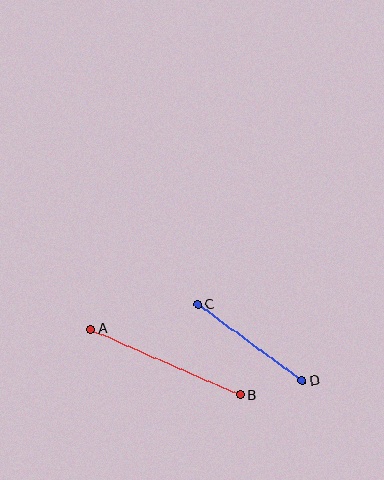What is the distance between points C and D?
The distance is approximately 129 pixels.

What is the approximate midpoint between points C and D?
The midpoint is at approximately (250, 343) pixels.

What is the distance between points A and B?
The distance is approximately 163 pixels.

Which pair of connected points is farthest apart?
Points A and B are farthest apart.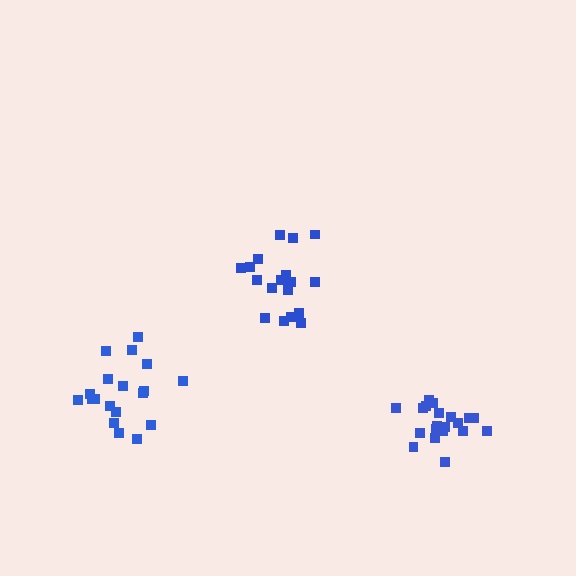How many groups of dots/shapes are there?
There are 3 groups.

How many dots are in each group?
Group 1: 19 dots, Group 2: 20 dots, Group 3: 19 dots (58 total).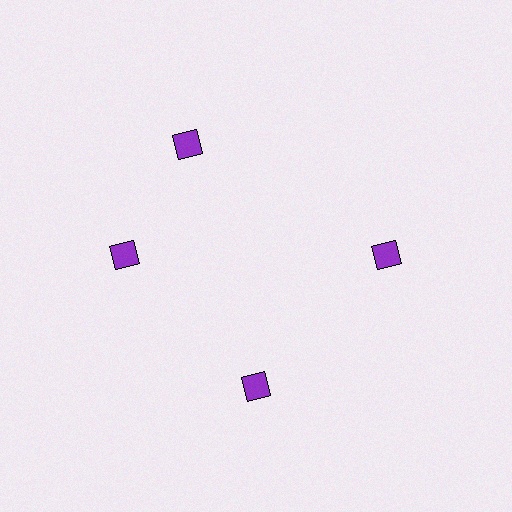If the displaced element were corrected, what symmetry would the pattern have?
It would have 4-fold rotational symmetry — the pattern would map onto itself every 90 degrees.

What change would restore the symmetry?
The symmetry would be restored by rotating it back into even spacing with its neighbors so that all 4 diamonds sit at equal angles and equal distance from the center.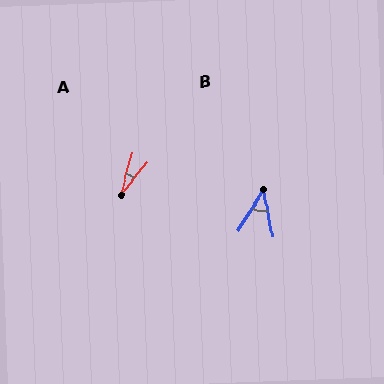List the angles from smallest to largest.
A (24°), B (42°).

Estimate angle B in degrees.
Approximately 42 degrees.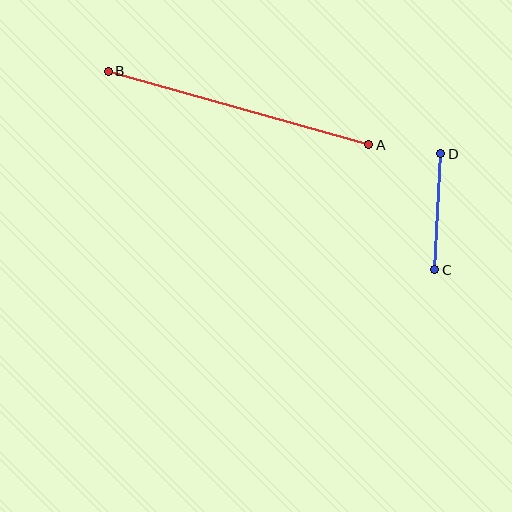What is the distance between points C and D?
The distance is approximately 116 pixels.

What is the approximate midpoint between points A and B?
The midpoint is at approximately (238, 108) pixels.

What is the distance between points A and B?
The distance is approximately 270 pixels.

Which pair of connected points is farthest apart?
Points A and B are farthest apart.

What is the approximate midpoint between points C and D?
The midpoint is at approximately (438, 212) pixels.